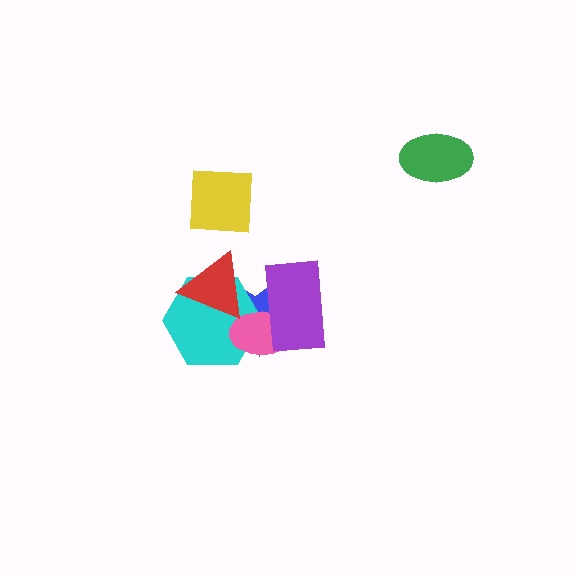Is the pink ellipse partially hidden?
Yes, it is partially covered by another shape.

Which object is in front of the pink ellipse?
The purple rectangle is in front of the pink ellipse.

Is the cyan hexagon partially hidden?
Yes, it is partially covered by another shape.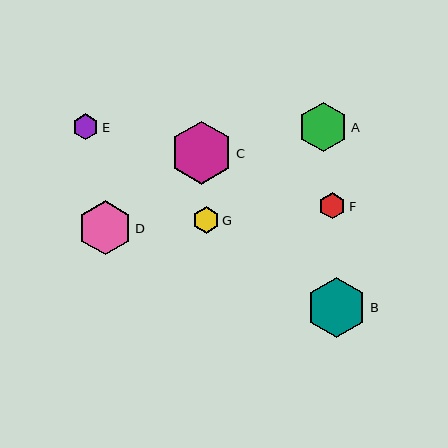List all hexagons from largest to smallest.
From largest to smallest: C, B, D, A, F, G, E.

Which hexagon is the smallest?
Hexagon E is the smallest with a size of approximately 26 pixels.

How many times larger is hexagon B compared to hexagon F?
Hexagon B is approximately 2.2 times the size of hexagon F.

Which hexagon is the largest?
Hexagon C is the largest with a size of approximately 63 pixels.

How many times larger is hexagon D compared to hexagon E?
Hexagon D is approximately 2.1 times the size of hexagon E.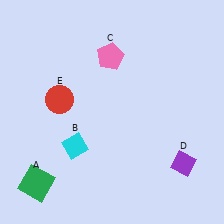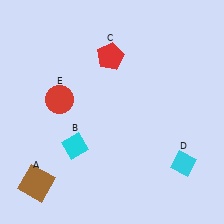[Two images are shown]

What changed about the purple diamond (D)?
In Image 1, D is purple. In Image 2, it changed to cyan.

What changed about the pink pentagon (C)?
In Image 1, C is pink. In Image 2, it changed to red.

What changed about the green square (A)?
In Image 1, A is green. In Image 2, it changed to brown.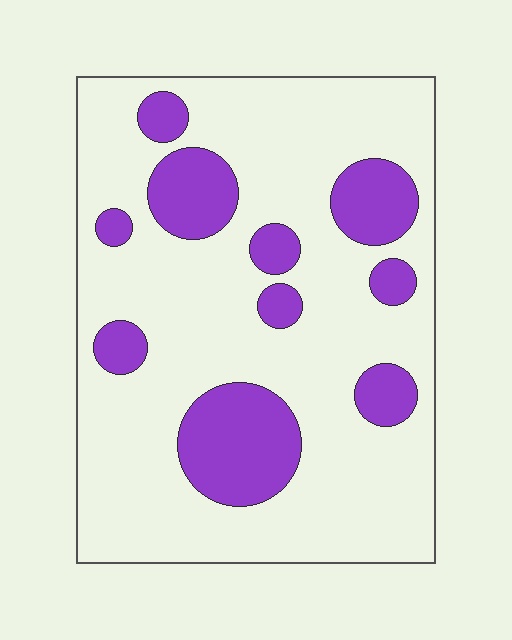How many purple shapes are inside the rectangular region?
10.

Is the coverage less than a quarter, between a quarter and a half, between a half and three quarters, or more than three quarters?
Less than a quarter.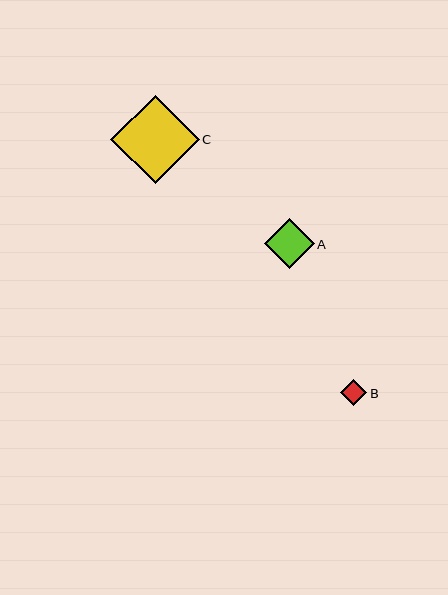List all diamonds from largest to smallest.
From largest to smallest: C, A, B.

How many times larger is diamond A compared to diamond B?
Diamond A is approximately 1.9 times the size of diamond B.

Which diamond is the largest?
Diamond C is the largest with a size of approximately 88 pixels.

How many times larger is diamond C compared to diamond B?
Diamond C is approximately 3.3 times the size of diamond B.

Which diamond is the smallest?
Diamond B is the smallest with a size of approximately 26 pixels.